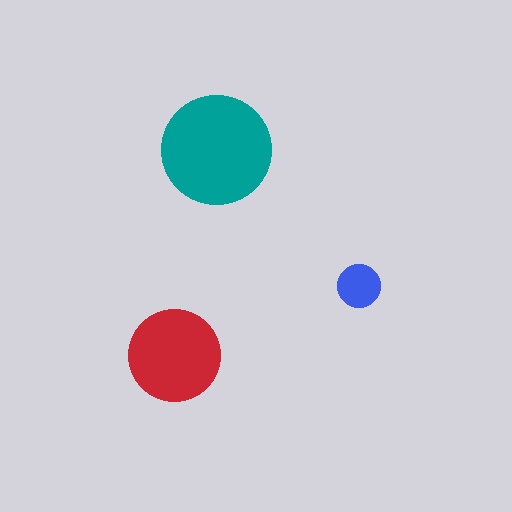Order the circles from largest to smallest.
the teal one, the red one, the blue one.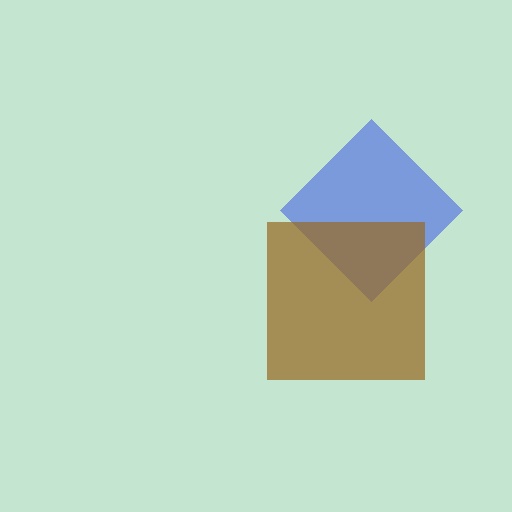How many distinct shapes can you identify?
There are 2 distinct shapes: a blue diamond, a brown square.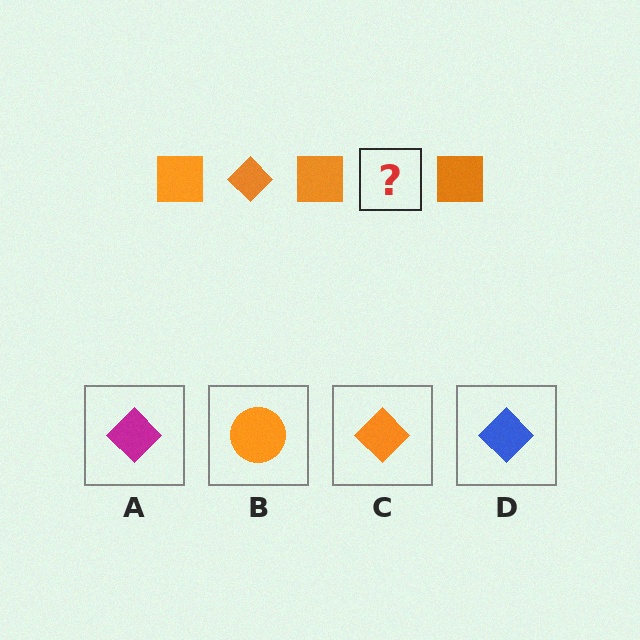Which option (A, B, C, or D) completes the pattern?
C.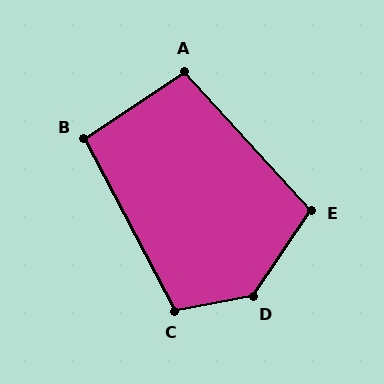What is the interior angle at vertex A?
Approximately 99 degrees (obtuse).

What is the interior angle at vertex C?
Approximately 107 degrees (obtuse).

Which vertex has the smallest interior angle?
B, at approximately 96 degrees.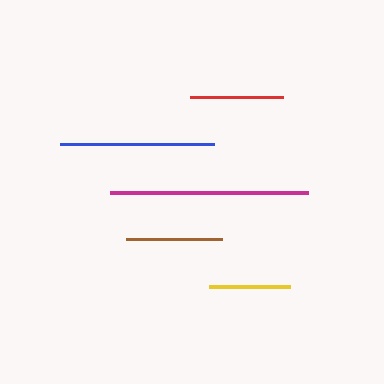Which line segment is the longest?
The magenta line is the longest at approximately 198 pixels.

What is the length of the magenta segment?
The magenta segment is approximately 198 pixels long.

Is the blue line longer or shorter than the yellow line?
The blue line is longer than the yellow line.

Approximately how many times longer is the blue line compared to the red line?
The blue line is approximately 1.7 times the length of the red line.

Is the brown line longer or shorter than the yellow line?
The brown line is longer than the yellow line.